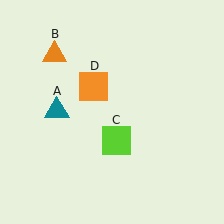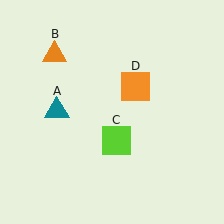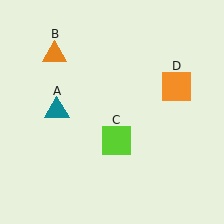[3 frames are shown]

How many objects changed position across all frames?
1 object changed position: orange square (object D).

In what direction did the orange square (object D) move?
The orange square (object D) moved right.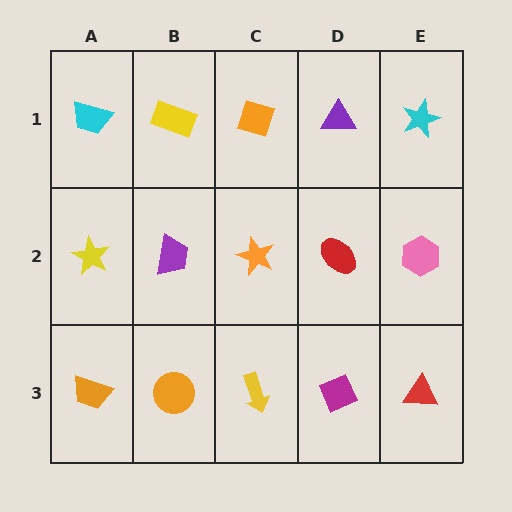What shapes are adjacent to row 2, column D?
A purple triangle (row 1, column D), a magenta diamond (row 3, column D), an orange star (row 2, column C), a pink hexagon (row 2, column E).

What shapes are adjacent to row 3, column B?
A purple trapezoid (row 2, column B), an orange trapezoid (row 3, column A), a yellow arrow (row 3, column C).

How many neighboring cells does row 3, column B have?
3.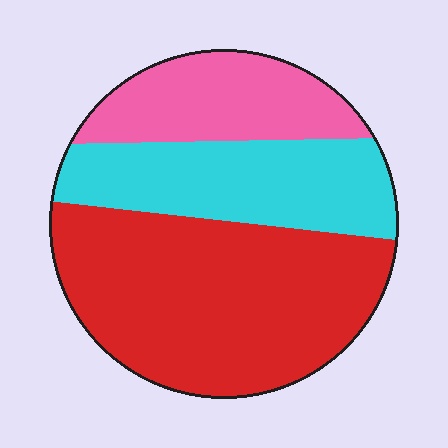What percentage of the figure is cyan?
Cyan takes up between a quarter and a half of the figure.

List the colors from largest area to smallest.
From largest to smallest: red, cyan, pink.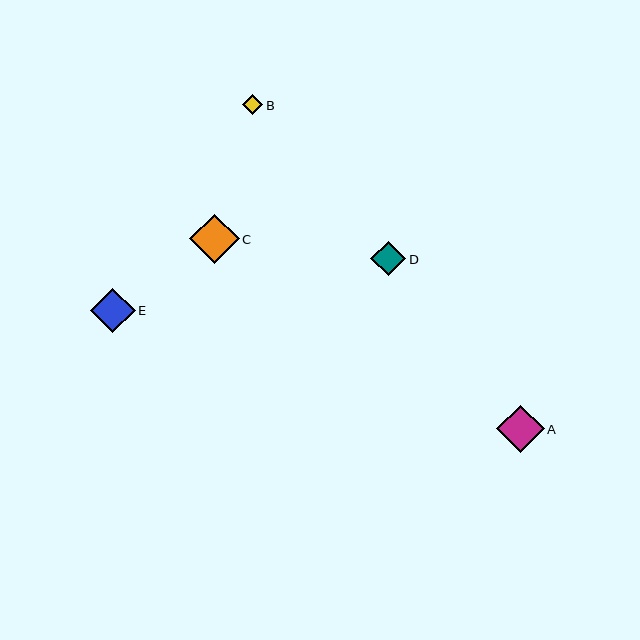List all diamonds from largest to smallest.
From largest to smallest: C, A, E, D, B.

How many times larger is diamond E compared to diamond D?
Diamond E is approximately 1.3 times the size of diamond D.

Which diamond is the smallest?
Diamond B is the smallest with a size of approximately 20 pixels.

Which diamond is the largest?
Diamond C is the largest with a size of approximately 49 pixels.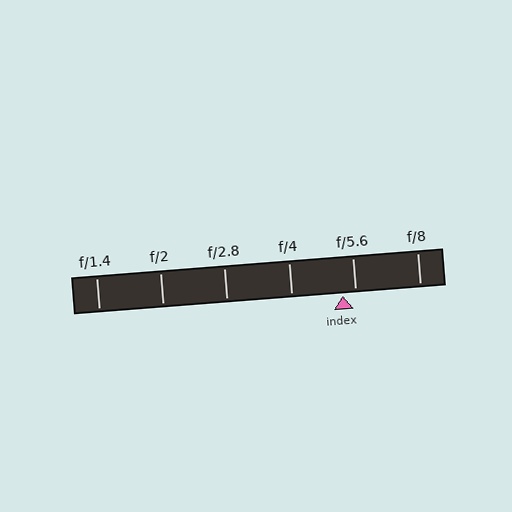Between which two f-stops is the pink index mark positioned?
The index mark is between f/4 and f/5.6.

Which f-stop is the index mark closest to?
The index mark is closest to f/5.6.